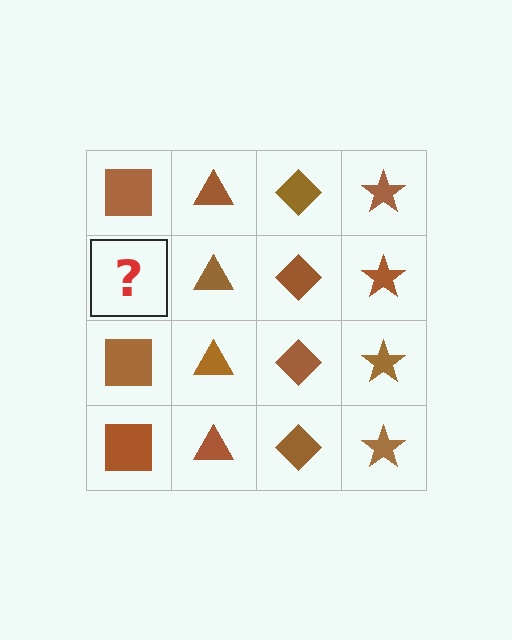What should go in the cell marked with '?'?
The missing cell should contain a brown square.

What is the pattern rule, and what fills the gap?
The rule is that each column has a consistent shape. The gap should be filled with a brown square.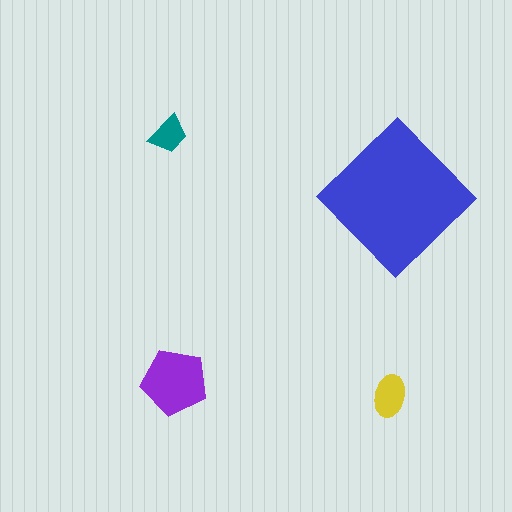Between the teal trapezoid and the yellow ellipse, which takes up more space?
The yellow ellipse.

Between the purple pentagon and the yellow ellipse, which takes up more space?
The purple pentagon.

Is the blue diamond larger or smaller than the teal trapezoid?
Larger.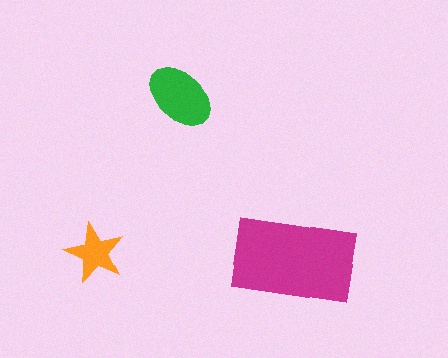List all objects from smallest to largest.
The orange star, the green ellipse, the magenta rectangle.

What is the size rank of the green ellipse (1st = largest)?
2nd.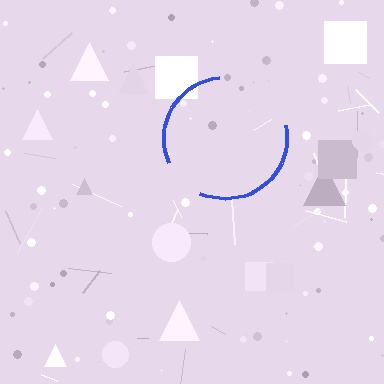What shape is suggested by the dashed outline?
The dashed outline suggests a circle.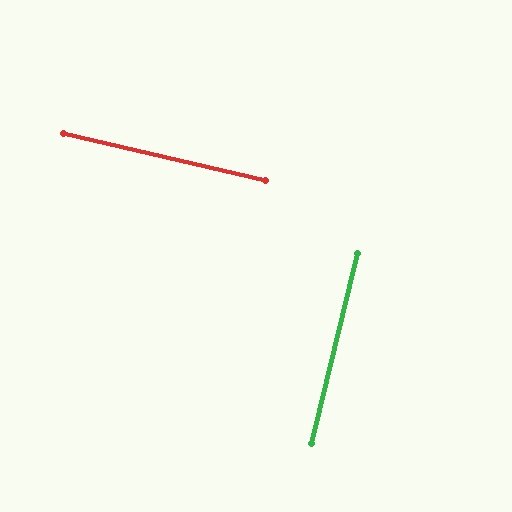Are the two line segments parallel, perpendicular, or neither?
Perpendicular — they meet at approximately 89°.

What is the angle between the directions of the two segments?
Approximately 89 degrees.